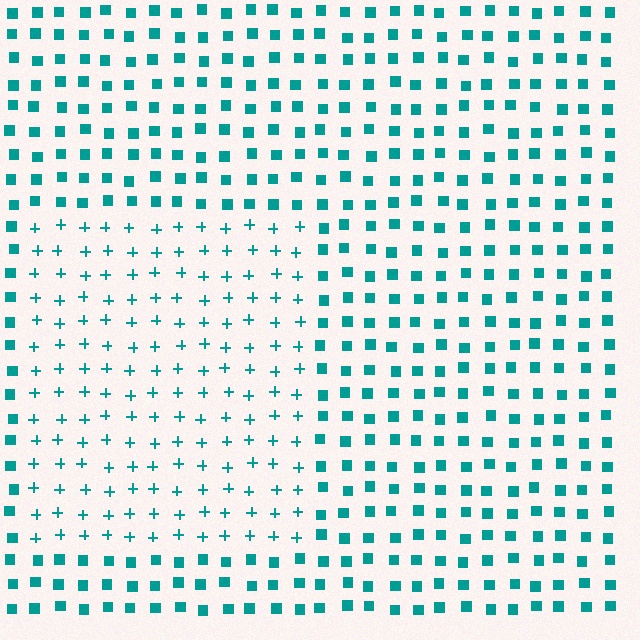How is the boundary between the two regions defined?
The boundary is defined by a change in element shape: plus signs inside vs. squares outside. All elements share the same color and spacing.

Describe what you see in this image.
The image is filled with small teal elements arranged in a uniform grid. A rectangle-shaped region contains plus signs, while the surrounding area contains squares. The boundary is defined purely by the change in element shape.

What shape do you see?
I see a rectangle.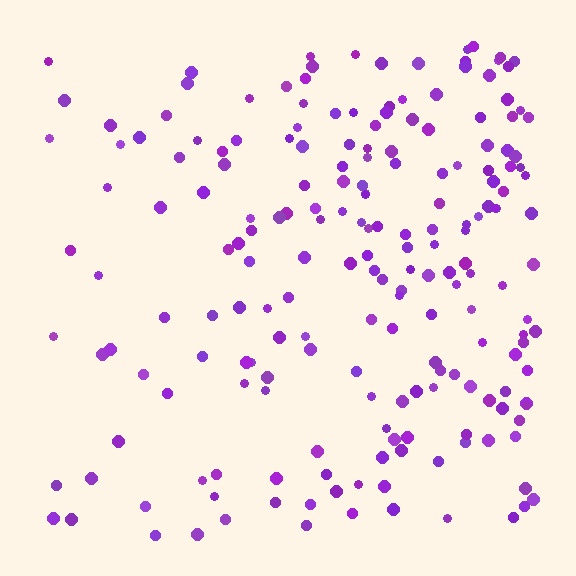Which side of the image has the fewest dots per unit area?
The left.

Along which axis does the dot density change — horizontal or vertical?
Horizontal.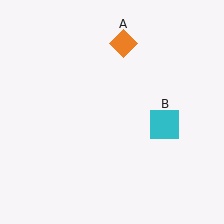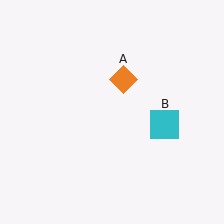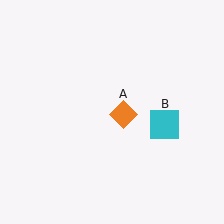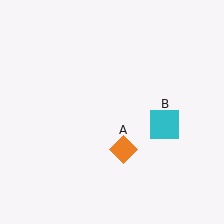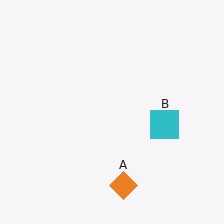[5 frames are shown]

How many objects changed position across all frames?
1 object changed position: orange diamond (object A).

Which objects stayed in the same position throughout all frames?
Cyan square (object B) remained stationary.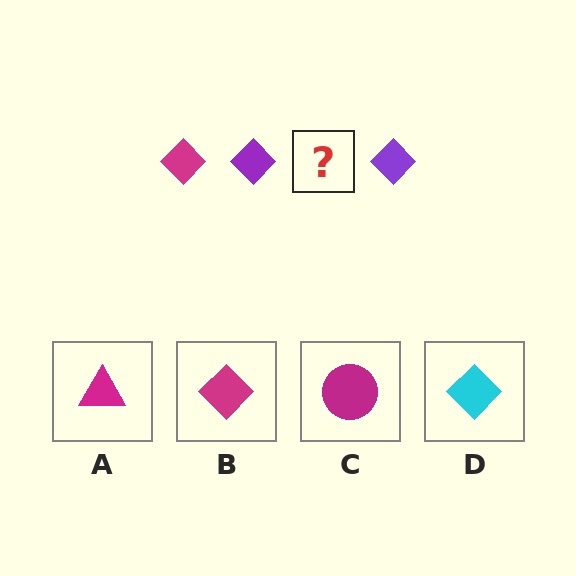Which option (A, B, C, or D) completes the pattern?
B.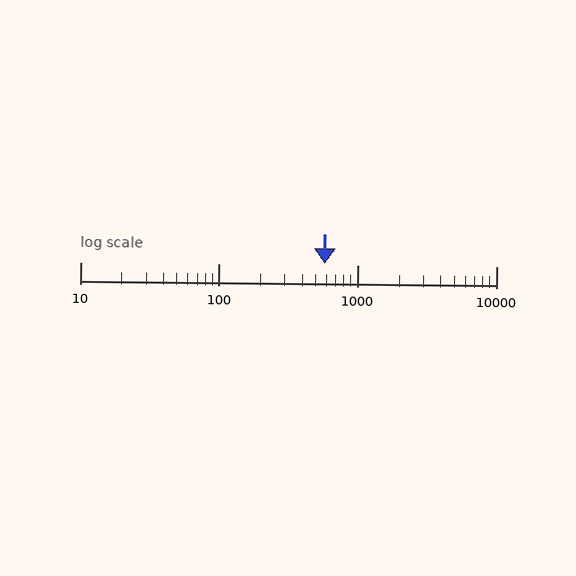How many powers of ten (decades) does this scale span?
The scale spans 3 decades, from 10 to 10000.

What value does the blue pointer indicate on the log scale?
The pointer indicates approximately 580.